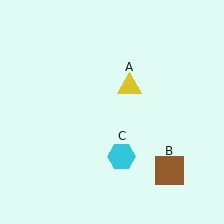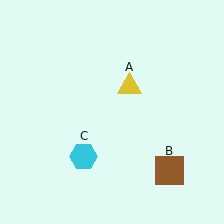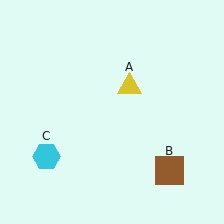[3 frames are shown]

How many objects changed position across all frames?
1 object changed position: cyan hexagon (object C).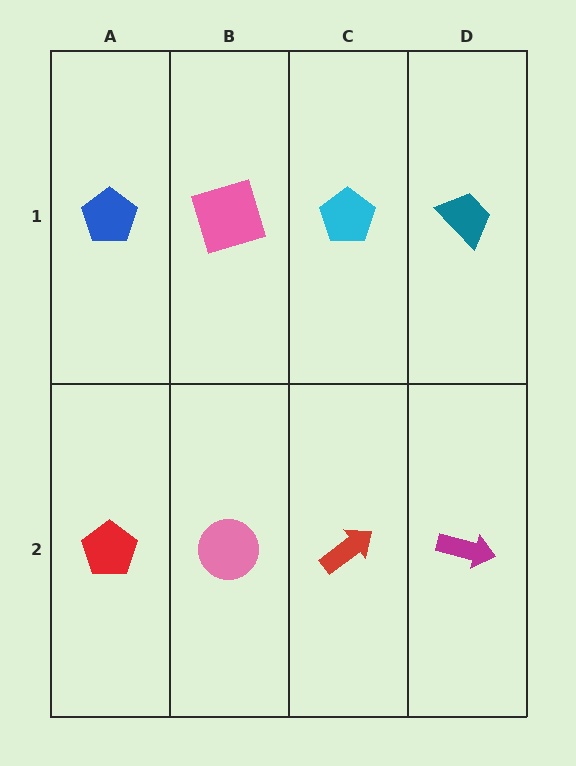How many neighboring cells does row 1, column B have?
3.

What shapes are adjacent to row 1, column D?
A magenta arrow (row 2, column D), a cyan pentagon (row 1, column C).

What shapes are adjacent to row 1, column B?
A pink circle (row 2, column B), a blue pentagon (row 1, column A), a cyan pentagon (row 1, column C).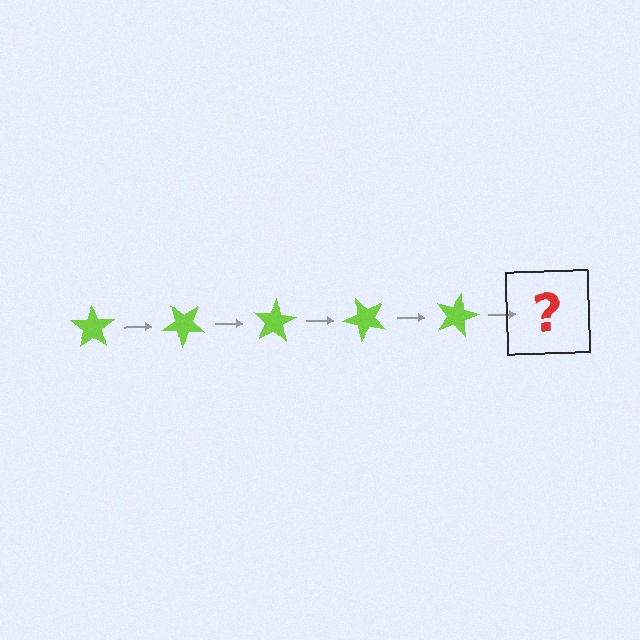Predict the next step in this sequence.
The next step is a lime star rotated 200 degrees.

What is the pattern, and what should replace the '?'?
The pattern is that the star rotates 40 degrees each step. The '?' should be a lime star rotated 200 degrees.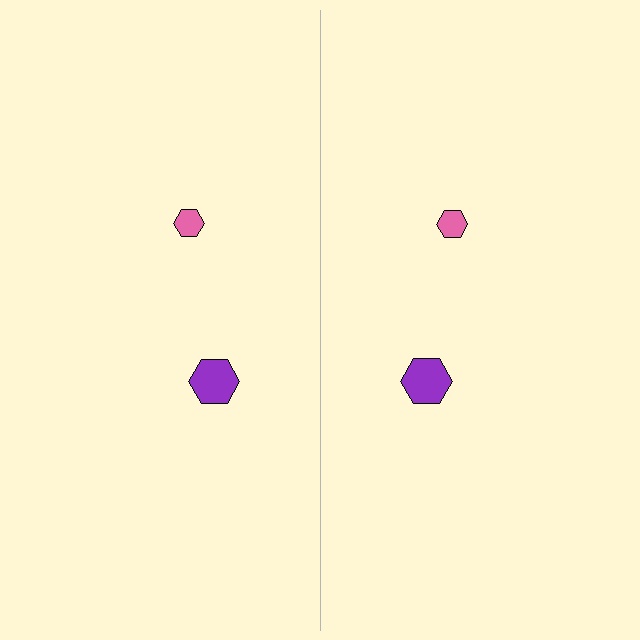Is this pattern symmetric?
Yes, this pattern has bilateral (reflection) symmetry.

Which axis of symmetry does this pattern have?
The pattern has a vertical axis of symmetry running through the center of the image.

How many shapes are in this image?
There are 4 shapes in this image.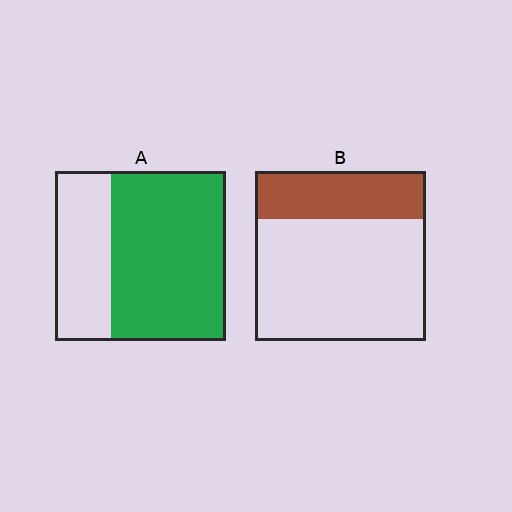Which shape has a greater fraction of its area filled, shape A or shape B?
Shape A.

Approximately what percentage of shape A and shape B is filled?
A is approximately 65% and B is approximately 30%.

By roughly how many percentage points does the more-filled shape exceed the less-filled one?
By roughly 40 percentage points (A over B).